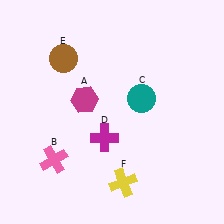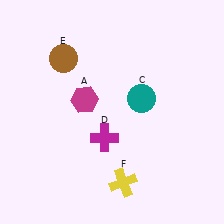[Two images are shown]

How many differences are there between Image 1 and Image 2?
There is 1 difference between the two images.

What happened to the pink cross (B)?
The pink cross (B) was removed in Image 2. It was in the bottom-left area of Image 1.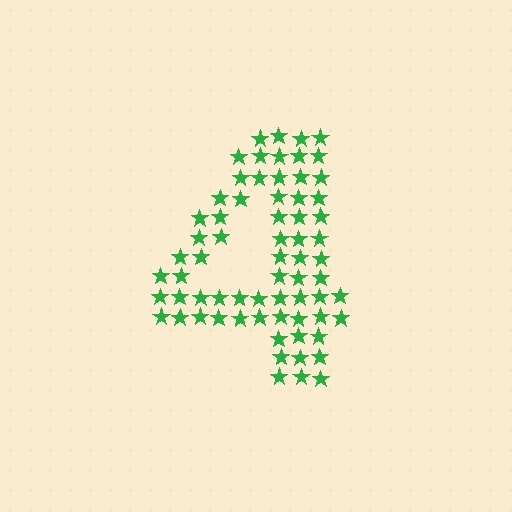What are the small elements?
The small elements are stars.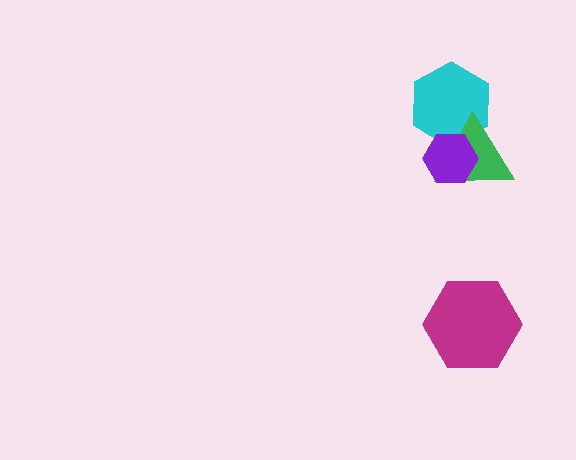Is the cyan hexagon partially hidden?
Yes, it is partially covered by another shape.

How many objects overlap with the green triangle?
2 objects overlap with the green triangle.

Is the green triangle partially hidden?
Yes, it is partially covered by another shape.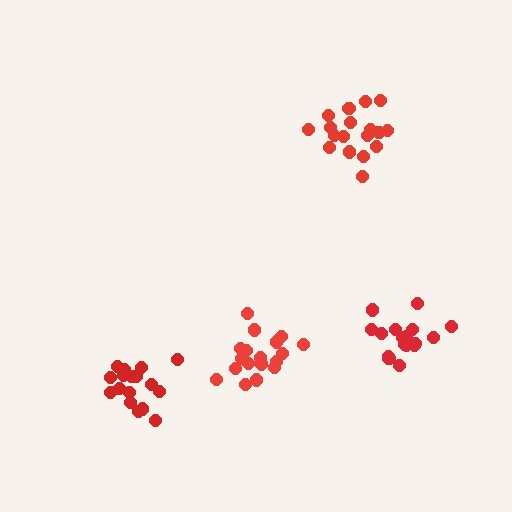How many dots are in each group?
Group 1: 18 dots, Group 2: 19 dots, Group 3: 19 dots, Group 4: 17 dots (73 total).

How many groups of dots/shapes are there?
There are 4 groups.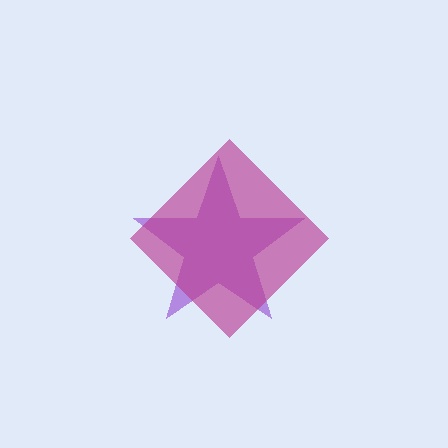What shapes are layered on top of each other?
The layered shapes are: a purple star, a magenta diamond.